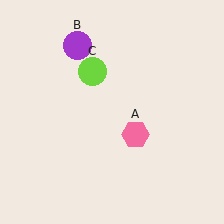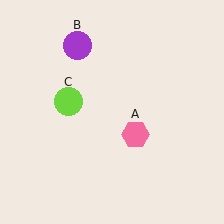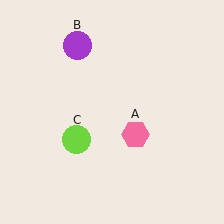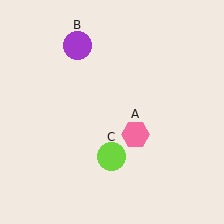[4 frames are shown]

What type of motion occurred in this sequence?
The lime circle (object C) rotated counterclockwise around the center of the scene.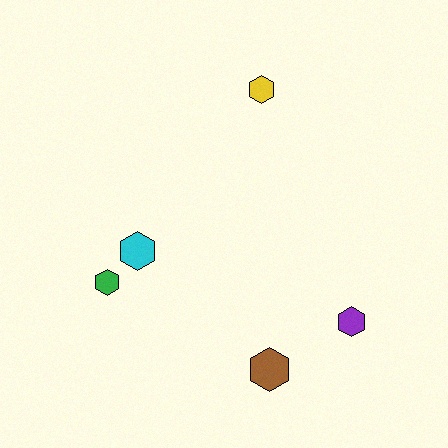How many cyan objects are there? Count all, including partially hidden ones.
There is 1 cyan object.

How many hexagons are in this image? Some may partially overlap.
There are 5 hexagons.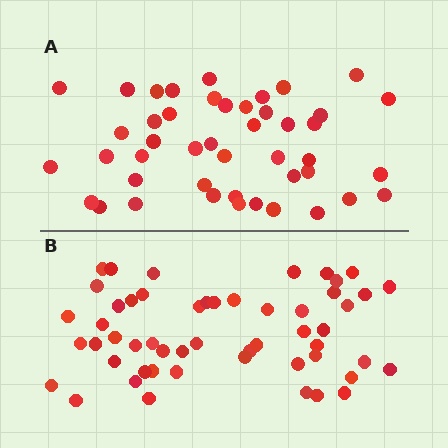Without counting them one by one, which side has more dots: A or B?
Region B (the bottom region) has more dots.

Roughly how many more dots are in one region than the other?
Region B has roughly 8 or so more dots than region A.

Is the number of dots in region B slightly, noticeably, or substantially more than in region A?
Region B has only slightly more — the two regions are fairly close. The ratio is roughly 1.2 to 1.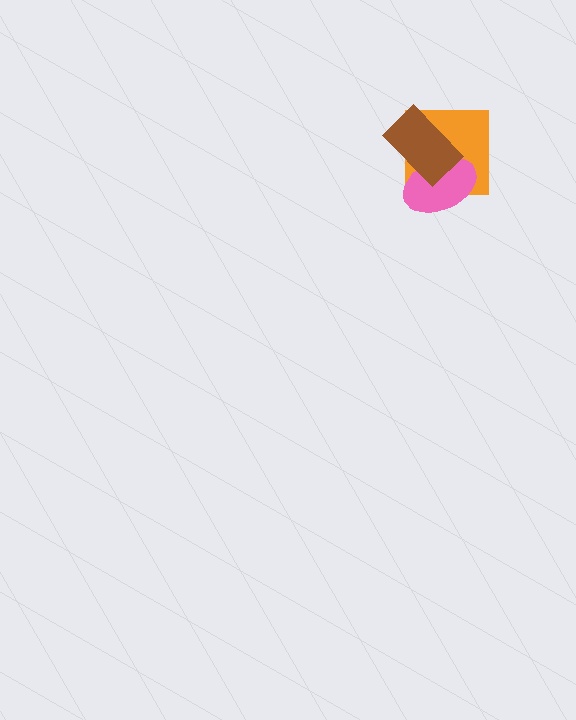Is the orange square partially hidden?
Yes, it is partially covered by another shape.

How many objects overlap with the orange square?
2 objects overlap with the orange square.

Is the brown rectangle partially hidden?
No, no other shape covers it.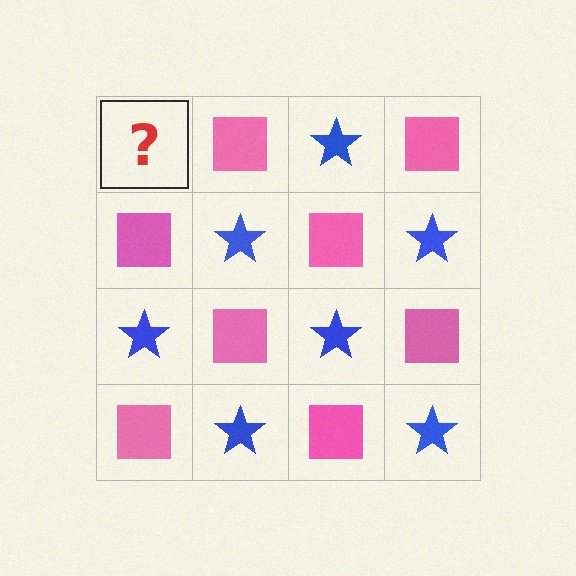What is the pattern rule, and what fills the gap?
The rule is that it alternates blue star and pink square in a checkerboard pattern. The gap should be filled with a blue star.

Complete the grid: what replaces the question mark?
The question mark should be replaced with a blue star.